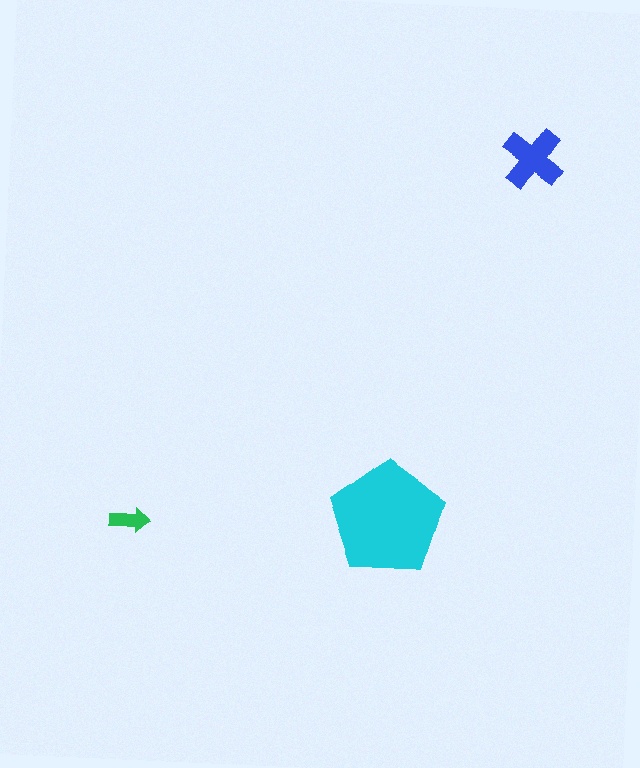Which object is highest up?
The blue cross is topmost.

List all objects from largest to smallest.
The cyan pentagon, the blue cross, the green arrow.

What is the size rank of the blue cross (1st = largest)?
2nd.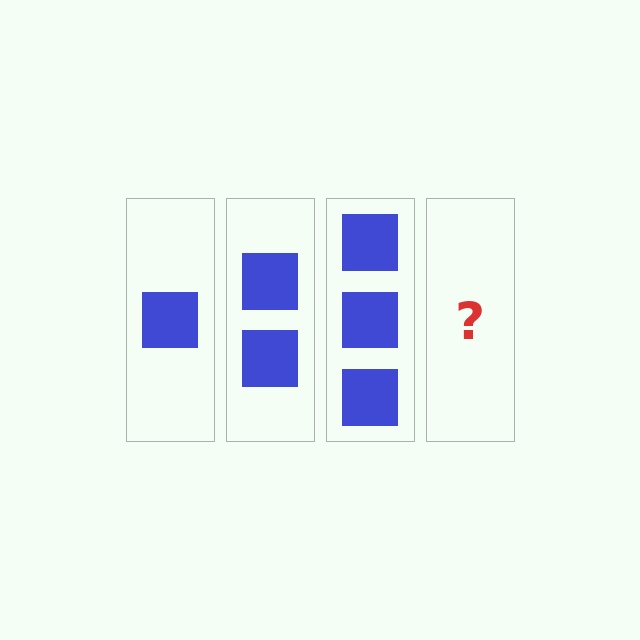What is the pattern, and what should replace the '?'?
The pattern is that each step adds one more square. The '?' should be 4 squares.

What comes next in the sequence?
The next element should be 4 squares.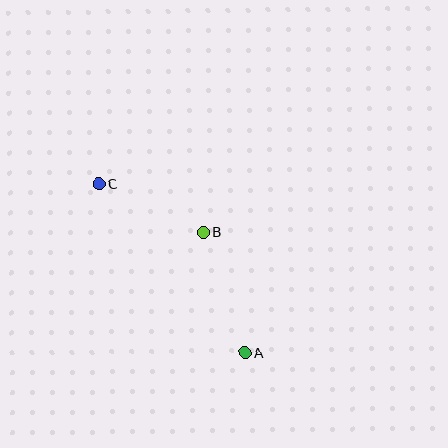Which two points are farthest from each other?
Points A and C are farthest from each other.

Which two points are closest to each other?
Points B and C are closest to each other.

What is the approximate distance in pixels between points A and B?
The distance between A and B is approximately 127 pixels.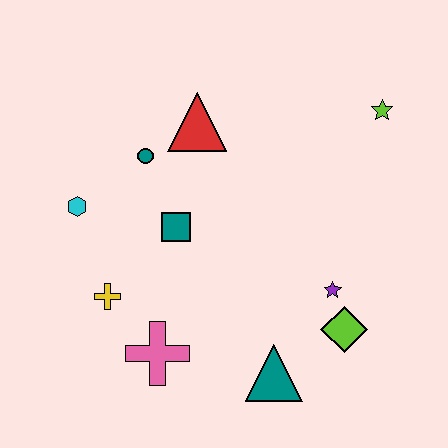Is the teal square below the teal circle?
Yes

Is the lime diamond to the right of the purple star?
Yes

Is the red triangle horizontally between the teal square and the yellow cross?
No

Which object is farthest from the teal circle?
The lime diamond is farthest from the teal circle.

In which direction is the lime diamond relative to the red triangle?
The lime diamond is below the red triangle.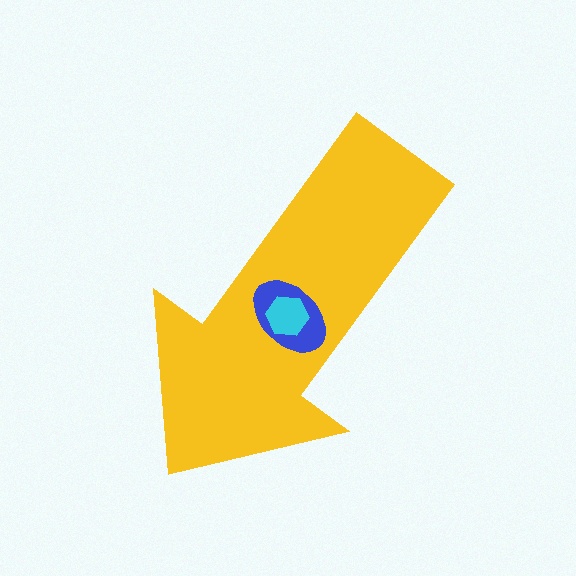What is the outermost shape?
The yellow arrow.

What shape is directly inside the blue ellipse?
The cyan hexagon.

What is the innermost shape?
The cyan hexagon.